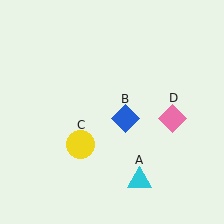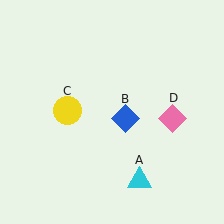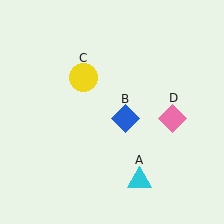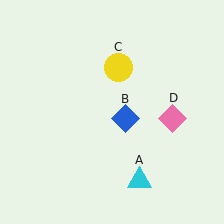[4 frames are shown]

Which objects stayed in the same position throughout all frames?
Cyan triangle (object A) and blue diamond (object B) and pink diamond (object D) remained stationary.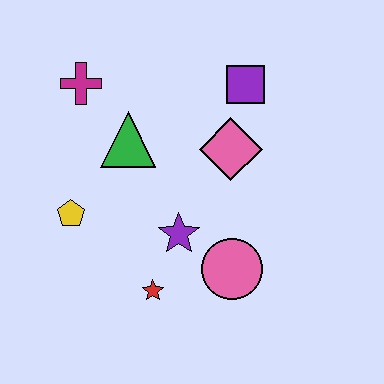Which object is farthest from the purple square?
The red star is farthest from the purple square.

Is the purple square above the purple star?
Yes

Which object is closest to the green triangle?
The magenta cross is closest to the green triangle.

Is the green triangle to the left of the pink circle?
Yes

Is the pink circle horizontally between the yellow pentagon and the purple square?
Yes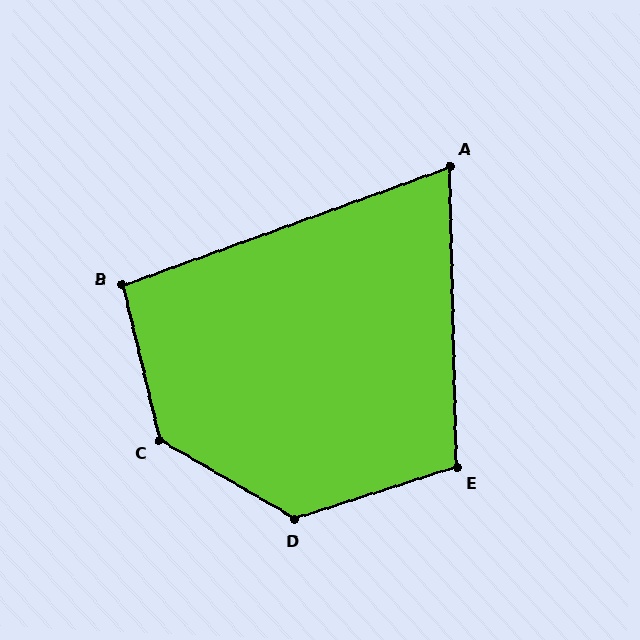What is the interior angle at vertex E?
Approximately 107 degrees (obtuse).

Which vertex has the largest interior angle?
C, at approximately 134 degrees.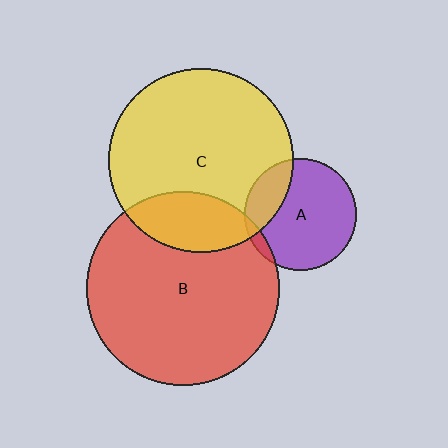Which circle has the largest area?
Circle B (red).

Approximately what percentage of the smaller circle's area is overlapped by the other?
Approximately 20%.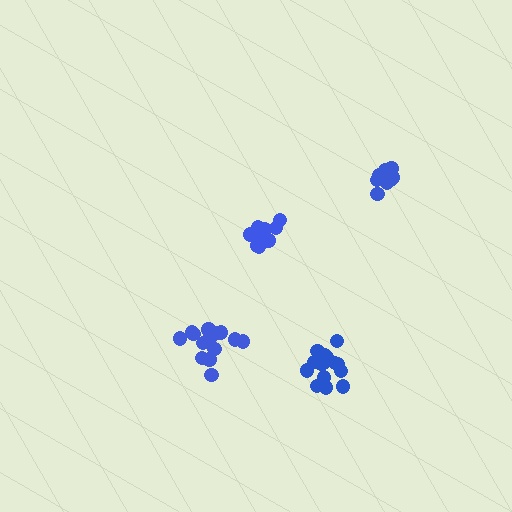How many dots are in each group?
Group 1: 15 dots, Group 2: 11 dots, Group 3: 12 dots, Group 4: 15 dots (53 total).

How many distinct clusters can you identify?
There are 4 distinct clusters.